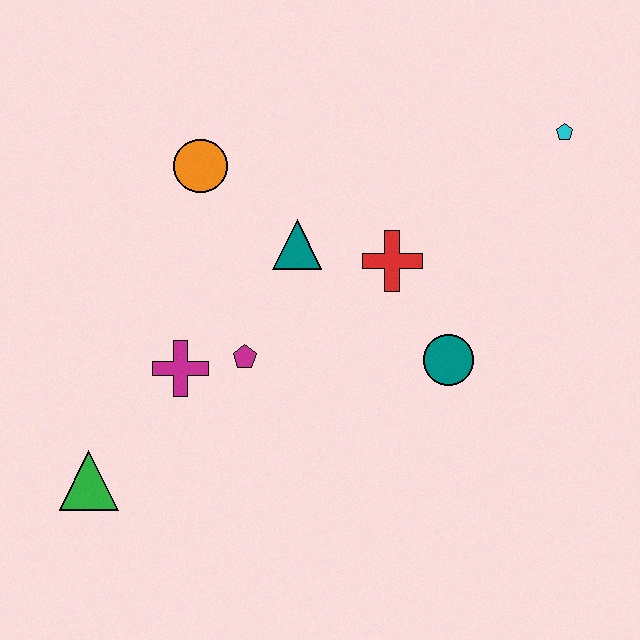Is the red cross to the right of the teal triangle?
Yes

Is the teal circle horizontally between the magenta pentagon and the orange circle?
No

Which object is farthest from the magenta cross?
The cyan pentagon is farthest from the magenta cross.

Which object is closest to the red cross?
The teal triangle is closest to the red cross.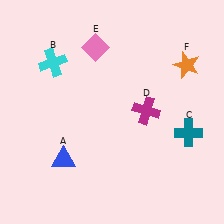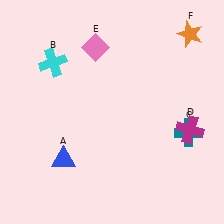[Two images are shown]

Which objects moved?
The objects that moved are: the magenta cross (D), the orange star (F).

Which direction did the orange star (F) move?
The orange star (F) moved up.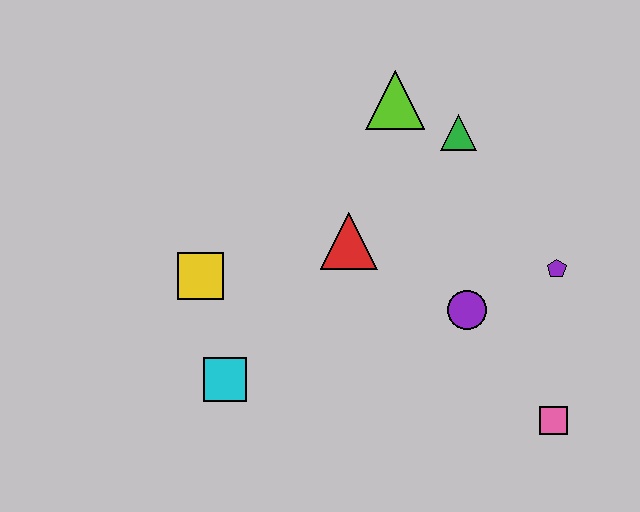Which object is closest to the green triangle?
The lime triangle is closest to the green triangle.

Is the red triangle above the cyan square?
Yes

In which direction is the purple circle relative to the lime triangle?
The purple circle is below the lime triangle.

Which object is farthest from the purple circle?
The yellow square is farthest from the purple circle.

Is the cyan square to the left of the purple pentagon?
Yes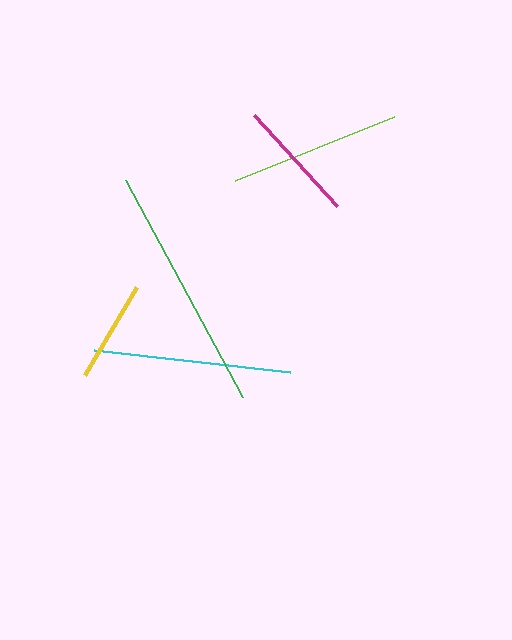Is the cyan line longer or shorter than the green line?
The green line is longer than the cyan line.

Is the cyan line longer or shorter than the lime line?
The cyan line is longer than the lime line.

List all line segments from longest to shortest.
From longest to shortest: green, cyan, lime, magenta, yellow.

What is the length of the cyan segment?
The cyan segment is approximately 197 pixels long.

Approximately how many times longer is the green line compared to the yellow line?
The green line is approximately 2.4 times the length of the yellow line.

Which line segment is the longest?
The green line is the longest at approximately 246 pixels.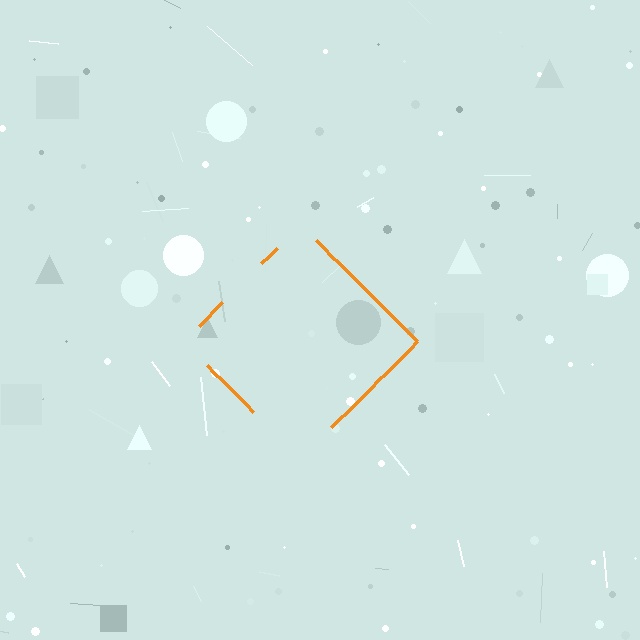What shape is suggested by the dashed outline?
The dashed outline suggests a diamond.